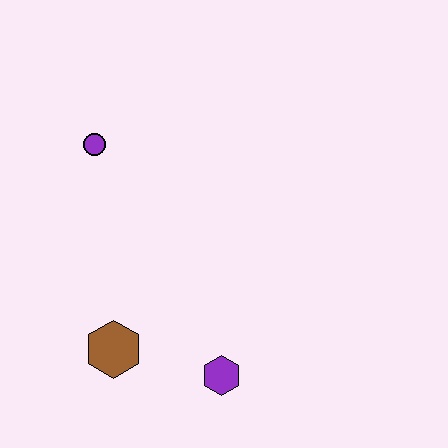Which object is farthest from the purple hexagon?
The purple circle is farthest from the purple hexagon.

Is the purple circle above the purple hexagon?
Yes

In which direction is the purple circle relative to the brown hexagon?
The purple circle is above the brown hexagon.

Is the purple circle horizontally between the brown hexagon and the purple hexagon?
No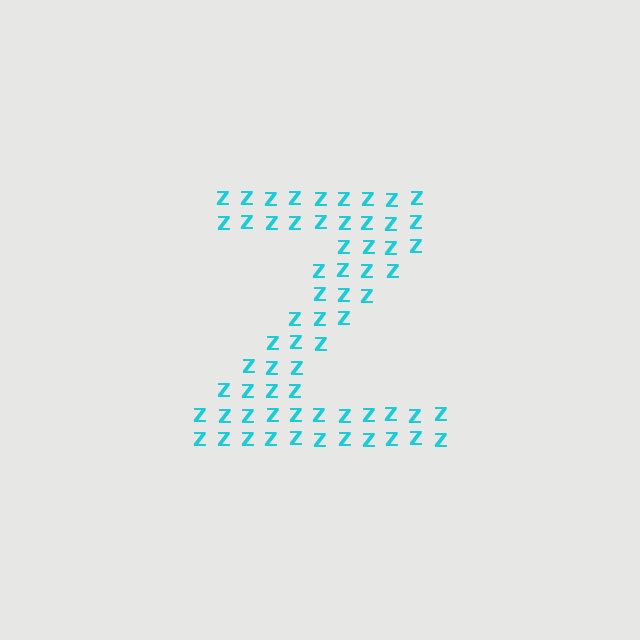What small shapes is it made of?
It is made of small letter Z's.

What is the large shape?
The large shape is the letter Z.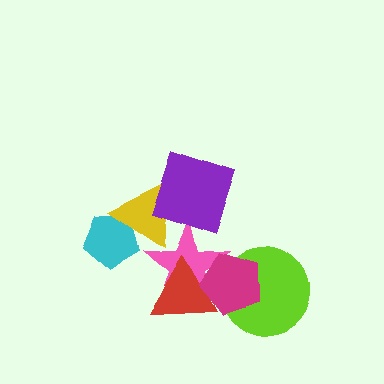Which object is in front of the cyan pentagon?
The yellow triangle is in front of the cyan pentagon.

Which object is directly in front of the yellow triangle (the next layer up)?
The pink star is directly in front of the yellow triangle.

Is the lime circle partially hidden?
Yes, it is partially covered by another shape.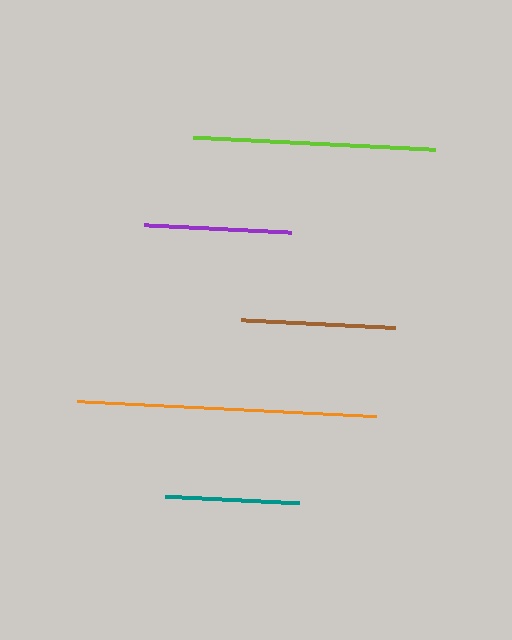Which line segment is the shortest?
The teal line is the shortest at approximately 134 pixels.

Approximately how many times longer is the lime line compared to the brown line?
The lime line is approximately 1.6 times the length of the brown line.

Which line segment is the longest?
The orange line is the longest at approximately 300 pixels.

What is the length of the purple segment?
The purple segment is approximately 147 pixels long.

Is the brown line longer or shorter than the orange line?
The orange line is longer than the brown line.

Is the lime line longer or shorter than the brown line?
The lime line is longer than the brown line.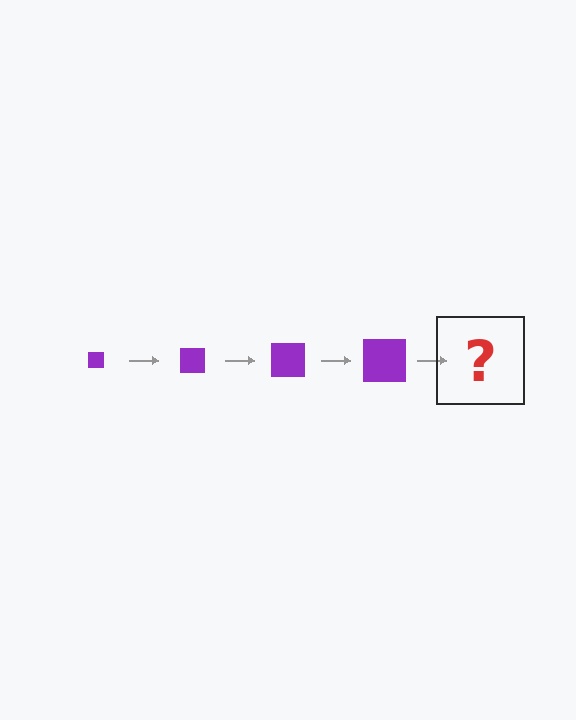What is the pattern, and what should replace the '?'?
The pattern is that the square gets progressively larger each step. The '?' should be a purple square, larger than the previous one.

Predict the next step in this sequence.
The next step is a purple square, larger than the previous one.